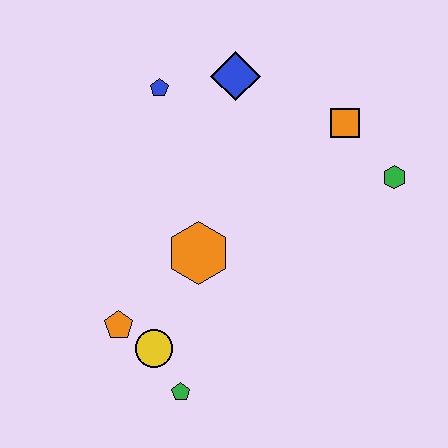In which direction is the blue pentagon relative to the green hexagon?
The blue pentagon is to the left of the green hexagon.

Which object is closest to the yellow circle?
The orange pentagon is closest to the yellow circle.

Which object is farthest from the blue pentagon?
The green pentagon is farthest from the blue pentagon.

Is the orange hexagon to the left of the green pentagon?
No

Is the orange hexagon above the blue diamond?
No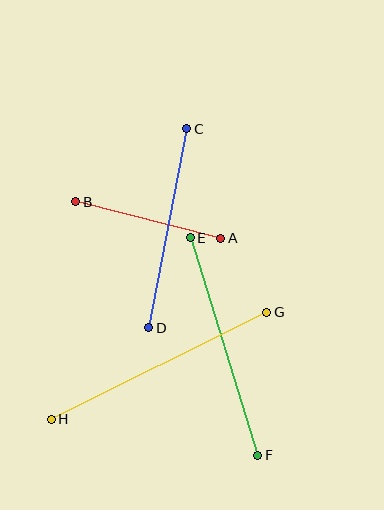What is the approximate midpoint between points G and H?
The midpoint is at approximately (159, 366) pixels.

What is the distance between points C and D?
The distance is approximately 203 pixels.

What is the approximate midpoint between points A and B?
The midpoint is at approximately (148, 220) pixels.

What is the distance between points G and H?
The distance is approximately 240 pixels.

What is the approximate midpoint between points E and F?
The midpoint is at approximately (224, 347) pixels.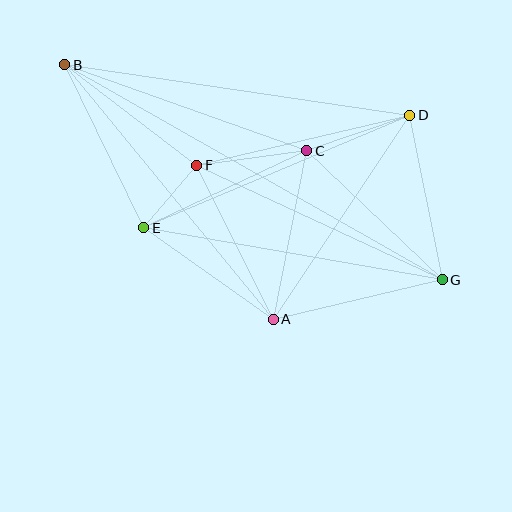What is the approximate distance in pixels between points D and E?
The distance between D and E is approximately 289 pixels.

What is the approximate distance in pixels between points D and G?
The distance between D and G is approximately 168 pixels.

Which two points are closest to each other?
Points E and F are closest to each other.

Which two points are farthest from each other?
Points B and G are farthest from each other.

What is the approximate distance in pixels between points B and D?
The distance between B and D is approximately 349 pixels.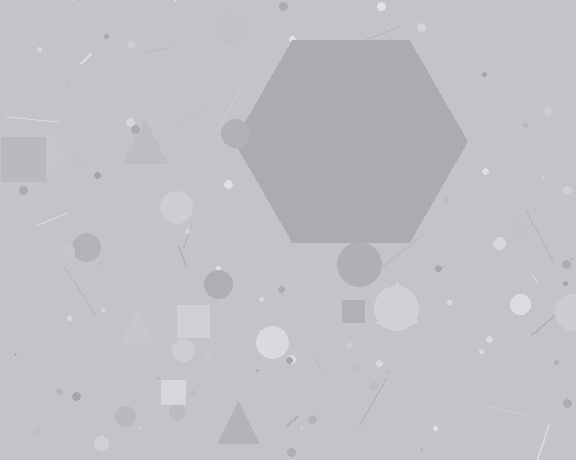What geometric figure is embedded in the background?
A hexagon is embedded in the background.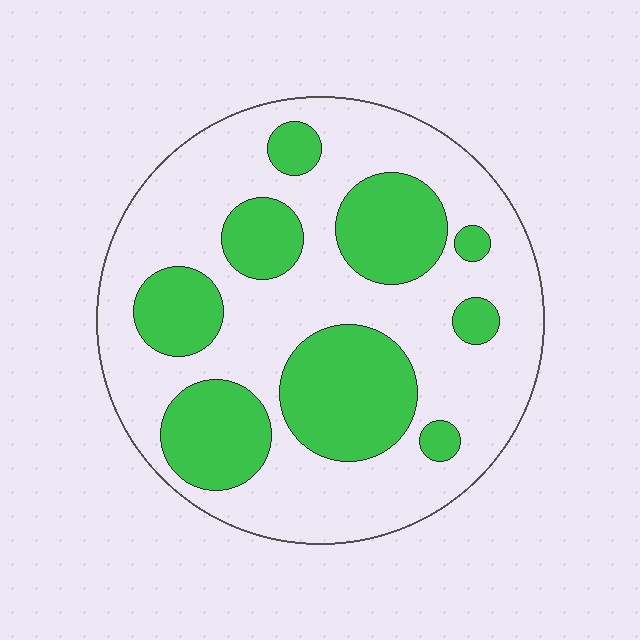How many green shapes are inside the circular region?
9.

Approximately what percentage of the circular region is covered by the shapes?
Approximately 35%.